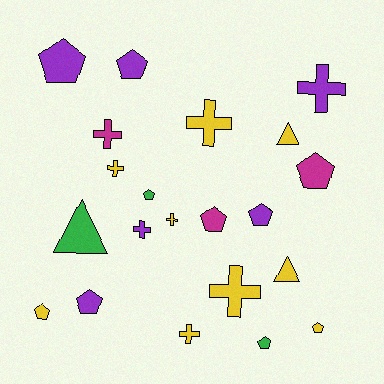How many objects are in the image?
There are 21 objects.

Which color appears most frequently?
Yellow, with 9 objects.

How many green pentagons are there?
There are 2 green pentagons.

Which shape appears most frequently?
Pentagon, with 10 objects.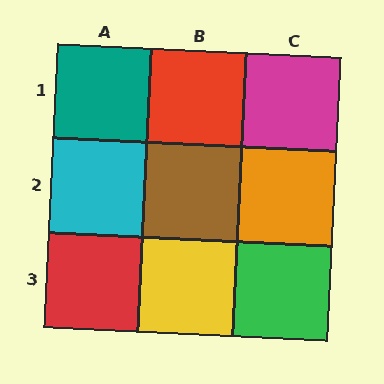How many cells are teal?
1 cell is teal.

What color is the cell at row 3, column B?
Yellow.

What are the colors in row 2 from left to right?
Cyan, brown, orange.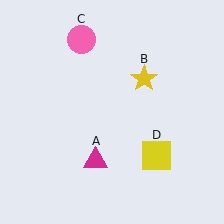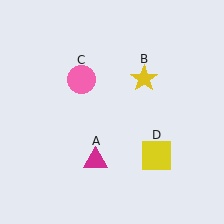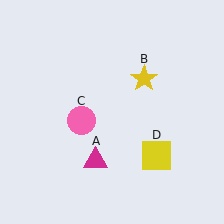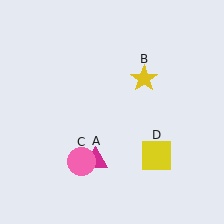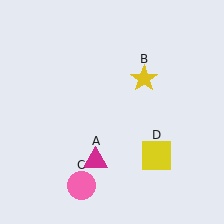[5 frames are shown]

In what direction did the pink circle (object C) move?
The pink circle (object C) moved down.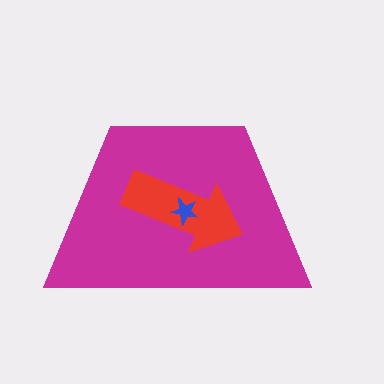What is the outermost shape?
The magenta trapezoid.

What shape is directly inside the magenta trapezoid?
The red arrow.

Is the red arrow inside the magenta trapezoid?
Yes.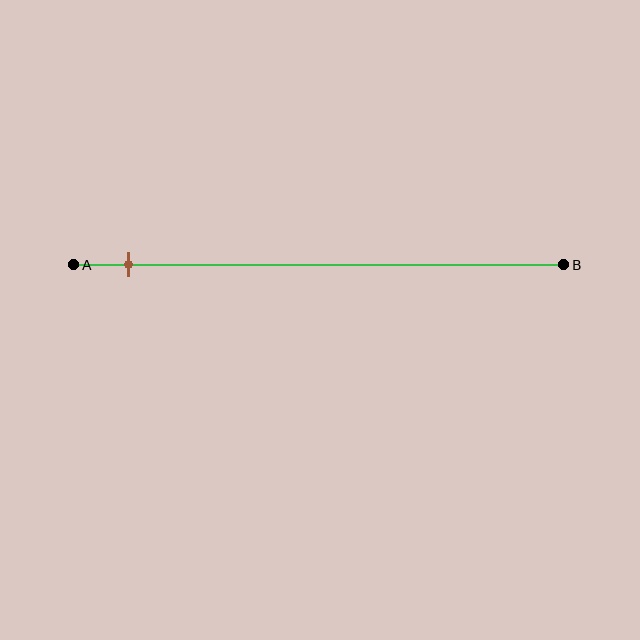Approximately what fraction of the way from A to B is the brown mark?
The brown mark is approximately 10% of the way from A to B.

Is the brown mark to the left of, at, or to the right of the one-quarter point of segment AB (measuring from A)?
The brown mark is to the left of the one-quarter point of segment AB.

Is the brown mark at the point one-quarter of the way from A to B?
No, the mark is at about 10% from A, not at the 25% one-quarter point.